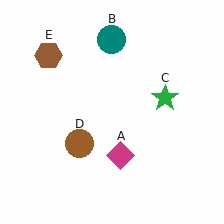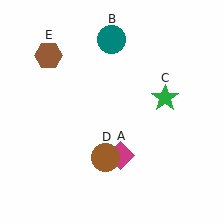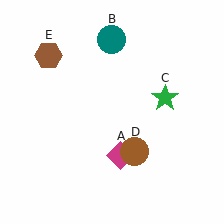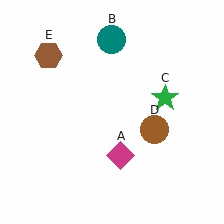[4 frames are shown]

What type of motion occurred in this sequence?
The brown circle (object D) rotated counterclockwise around the center of the scene.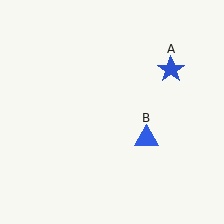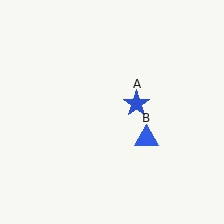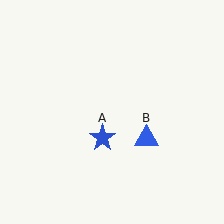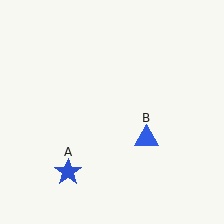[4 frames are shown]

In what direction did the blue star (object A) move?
The blue star (object A) moved down and to the left.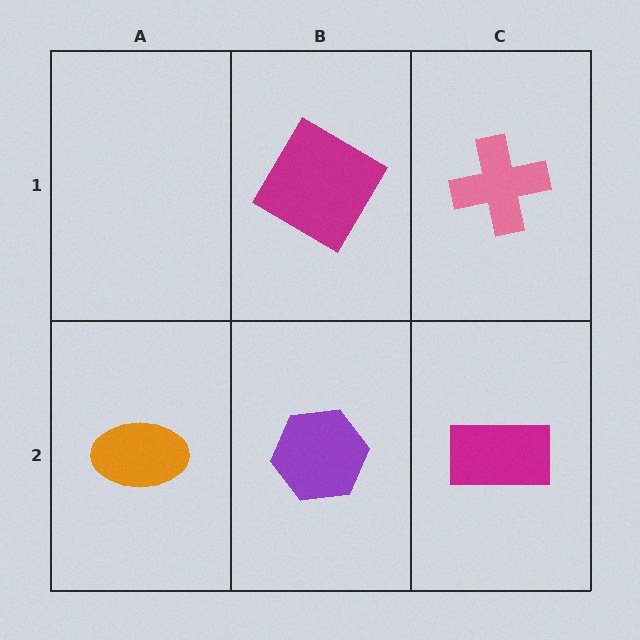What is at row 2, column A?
An orange ellipse.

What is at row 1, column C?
A pink cross.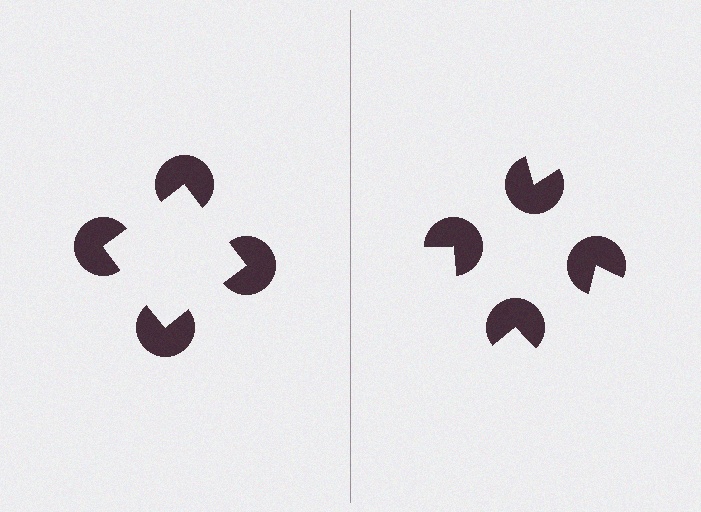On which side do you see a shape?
An illusory square appears on the left side. On the right side the wedge cuts are rotated, so no coherent shape forms.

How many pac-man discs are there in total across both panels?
8 — 4 on each side.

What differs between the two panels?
The pac-man discs are positioned identically on both sides; only the wedge orientations differ. On the left they align to a square; on the right they are misaligned.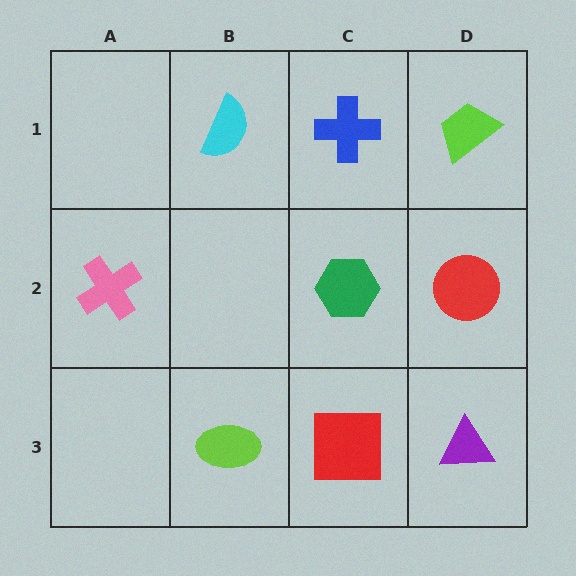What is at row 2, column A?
A pink cross.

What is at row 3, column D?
A purple triangle.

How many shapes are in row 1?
3 shapes.